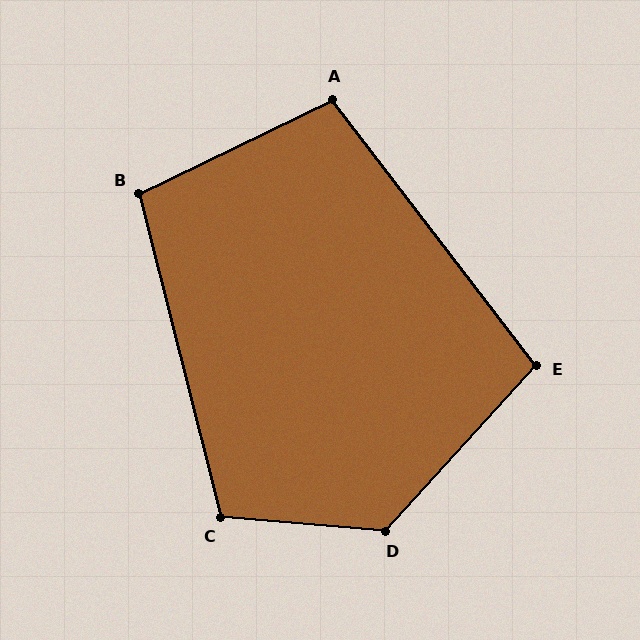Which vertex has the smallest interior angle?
E, at approximately 100 degrees.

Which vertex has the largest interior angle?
D, at approximately 128 degrees.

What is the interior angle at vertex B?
Approximately 102 degrees (obtuse).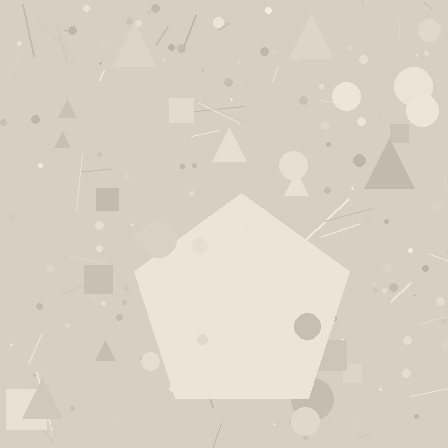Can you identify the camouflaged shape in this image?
The camouflaged shape is a pentagon.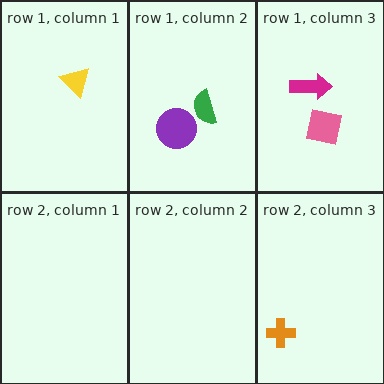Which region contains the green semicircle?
The row 1, column 2 region.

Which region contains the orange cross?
The row 2, column 3 region.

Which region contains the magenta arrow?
The row 1, column 3 region.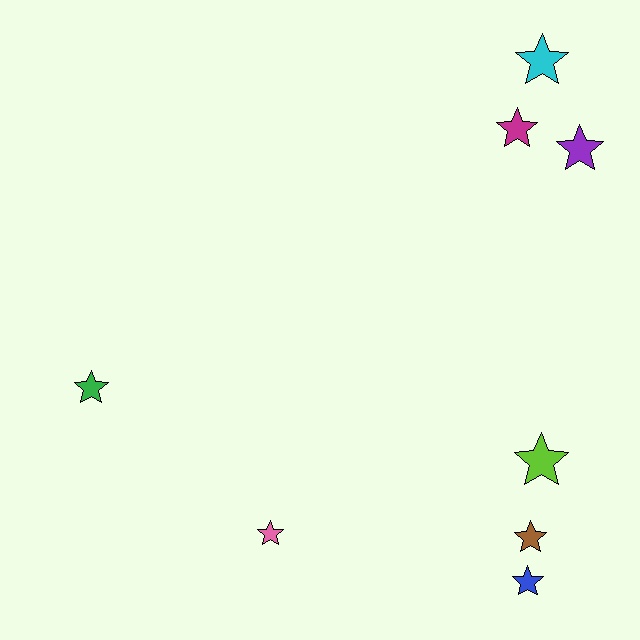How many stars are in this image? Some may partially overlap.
There are 8 stars.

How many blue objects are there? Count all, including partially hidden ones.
There is 1 blue object.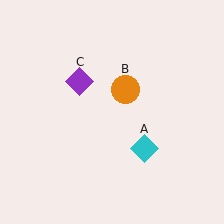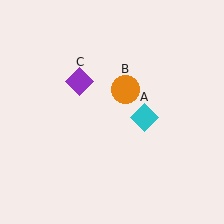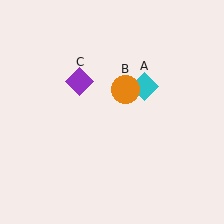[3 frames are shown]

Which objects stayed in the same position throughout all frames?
Orange circle (object B) and purple diamond (object C) remained stationary.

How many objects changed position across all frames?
1 object changed position: cyan diamond (object A).